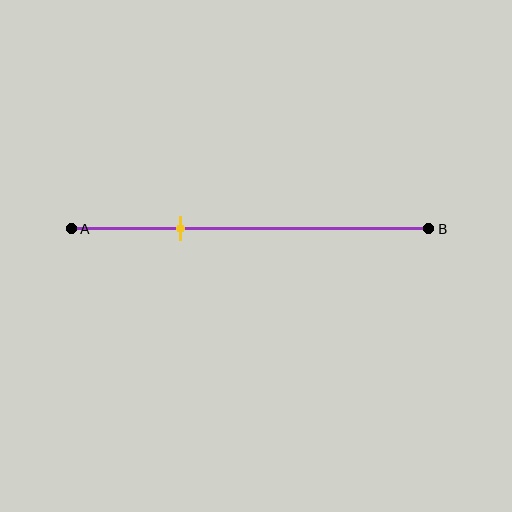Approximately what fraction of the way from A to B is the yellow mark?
The yellow mark is approximately 30% of the way from A to B.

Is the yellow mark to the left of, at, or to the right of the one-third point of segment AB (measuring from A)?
The yellow mark is approximately at the one-third point of segment AB.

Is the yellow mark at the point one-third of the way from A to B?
Yes, the mark is approximately at the one-third point.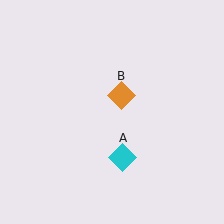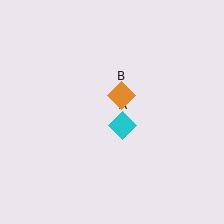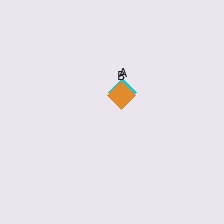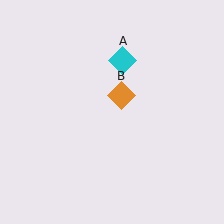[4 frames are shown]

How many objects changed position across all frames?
1 object changed position: cyan diamond (object A).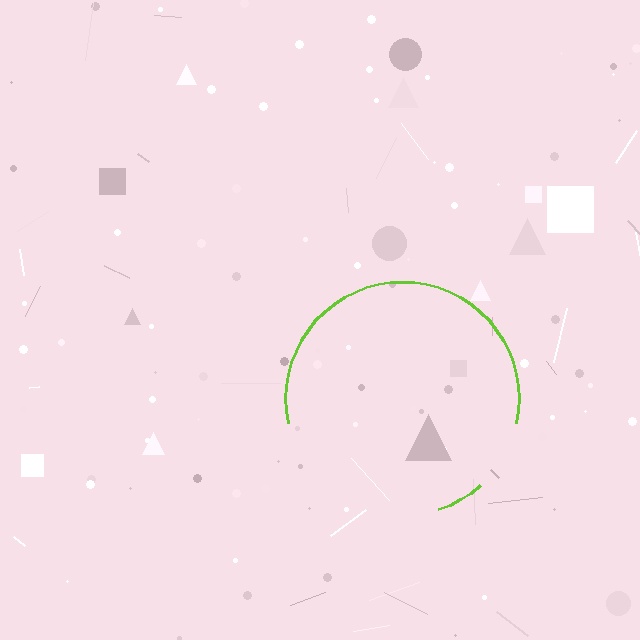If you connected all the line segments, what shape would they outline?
They would outline a circle.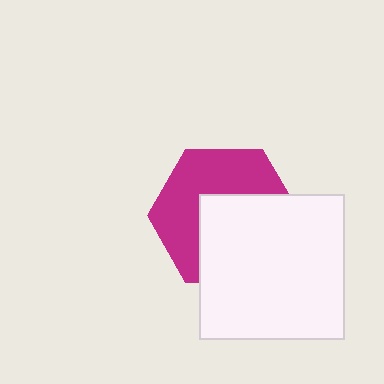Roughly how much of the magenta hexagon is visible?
About half of it is visible (roughly 50%).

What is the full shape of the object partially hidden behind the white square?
The partially hidden object is a magenta hexagon.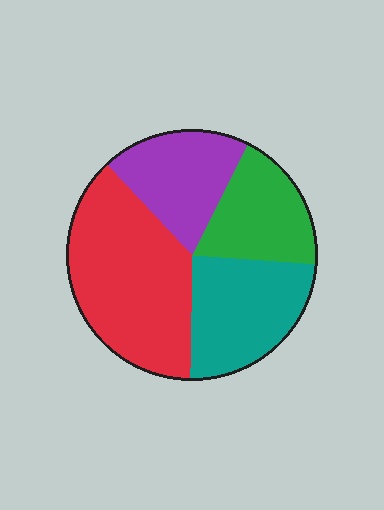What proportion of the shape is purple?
Purple covers about 20% of the shape.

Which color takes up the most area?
Red, at roughly 40%.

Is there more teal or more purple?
Teal.